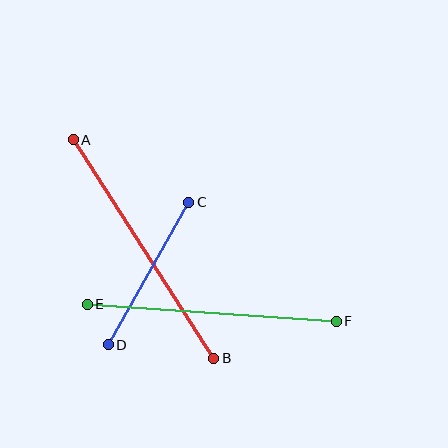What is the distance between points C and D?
The distance is approximately 164 pixels.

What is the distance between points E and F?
The distance is approximately 249 pixels.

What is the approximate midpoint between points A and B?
The midpoint is at approximately (144, 249) pixels.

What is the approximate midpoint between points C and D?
The midpoint is at approximately (149, 274) pixels.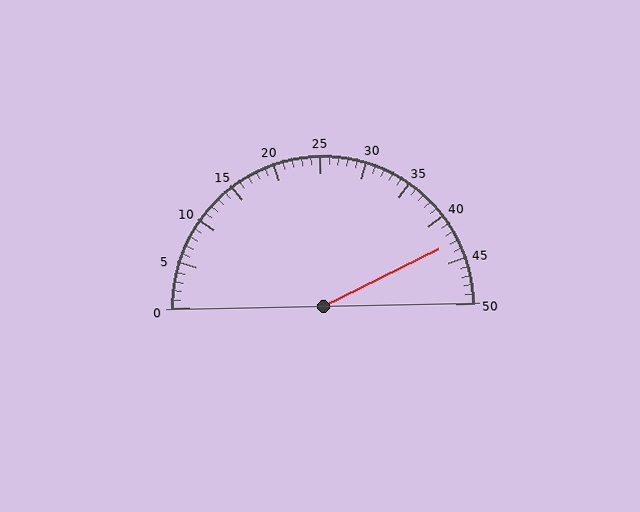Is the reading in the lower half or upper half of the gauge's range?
The reading is in the upper half of the range (0 to 50).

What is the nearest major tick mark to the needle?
The nearest major tick mark is 45.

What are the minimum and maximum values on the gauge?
The gauge ranges from 0 to 50.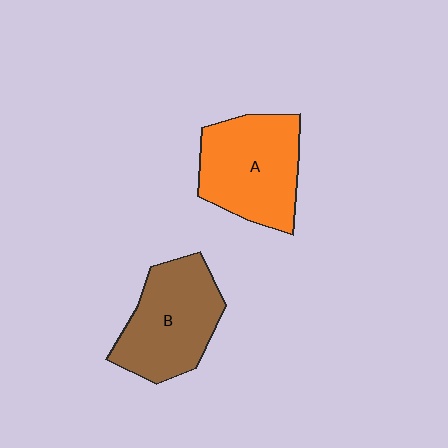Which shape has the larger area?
Shape A (orange).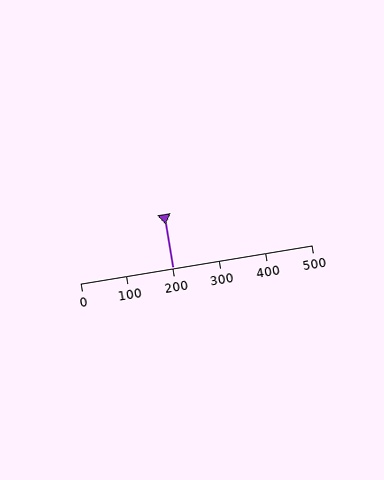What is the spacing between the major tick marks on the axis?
The major ticks are spaced 100 apart.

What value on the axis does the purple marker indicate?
The marker indicates approximately 200.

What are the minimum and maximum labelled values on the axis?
The axis runs from 0 to 500.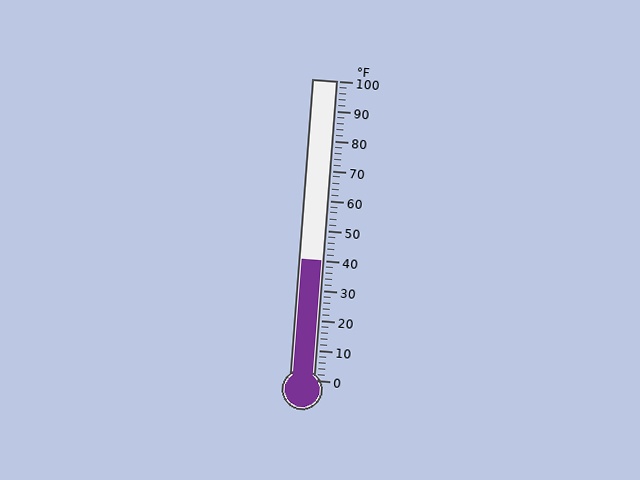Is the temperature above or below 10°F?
The temperature is above 10°F.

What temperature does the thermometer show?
The thermometer shows approximately 40°F.